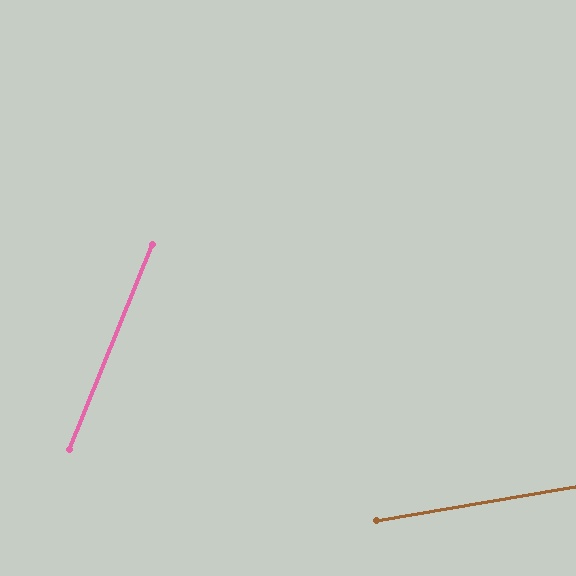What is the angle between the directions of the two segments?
Approximately 59 degrees.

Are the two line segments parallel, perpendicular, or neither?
Neither parallel nor perpendicular — they differ by about 59°.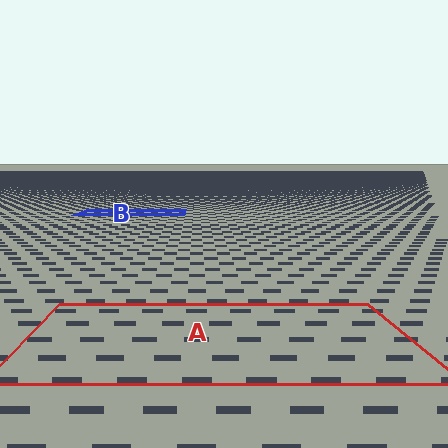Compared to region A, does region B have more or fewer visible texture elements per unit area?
Region B has more texture elements per unit area — they are packed more densely because it is farther away.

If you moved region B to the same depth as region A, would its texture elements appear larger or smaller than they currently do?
They would appear larger. At a closer depth, the same texture elements are projected at a bigger on-screen size.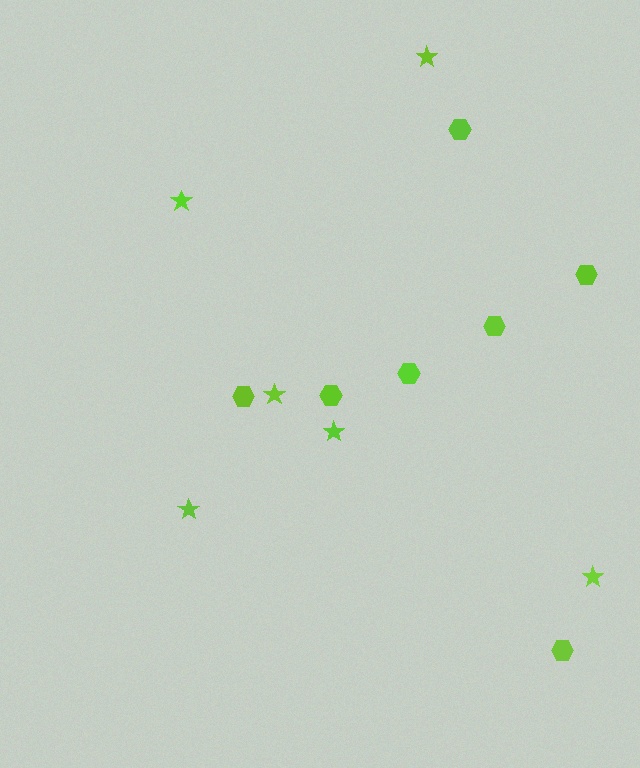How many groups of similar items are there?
There are 2 groups: one group of hexagons (7) and one group of stars (6).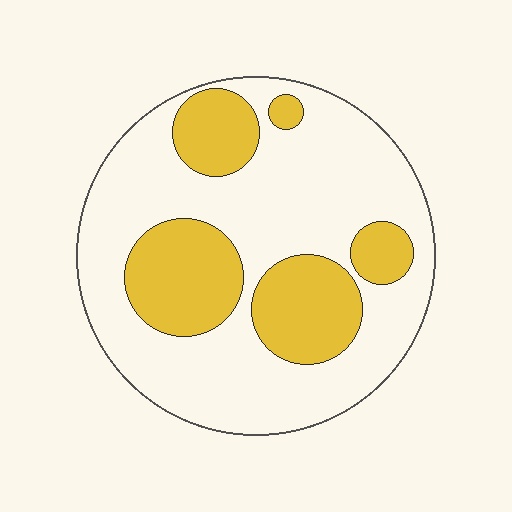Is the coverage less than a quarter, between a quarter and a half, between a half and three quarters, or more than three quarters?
Between a quarter and a half.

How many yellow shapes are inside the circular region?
5.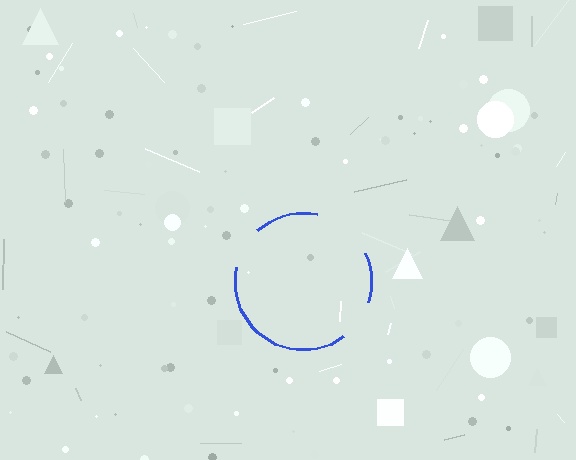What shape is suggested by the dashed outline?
The dashed outline suggests a circle.